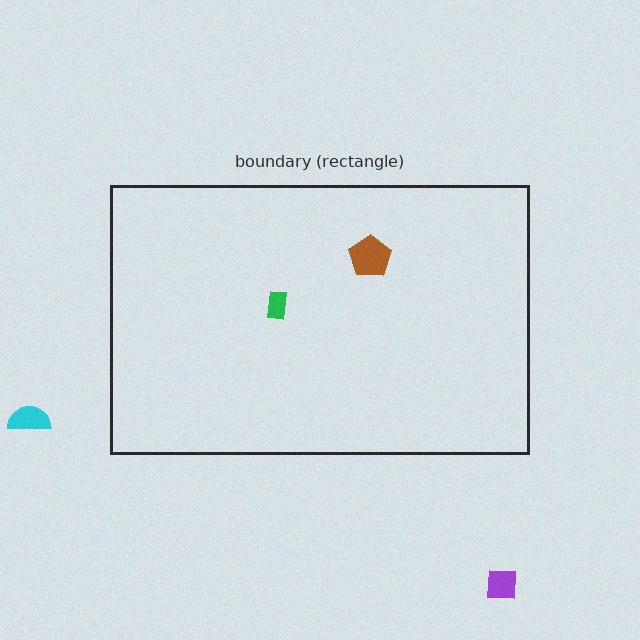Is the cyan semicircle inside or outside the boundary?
Outside.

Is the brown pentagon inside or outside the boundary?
Inside.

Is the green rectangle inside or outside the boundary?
Inside.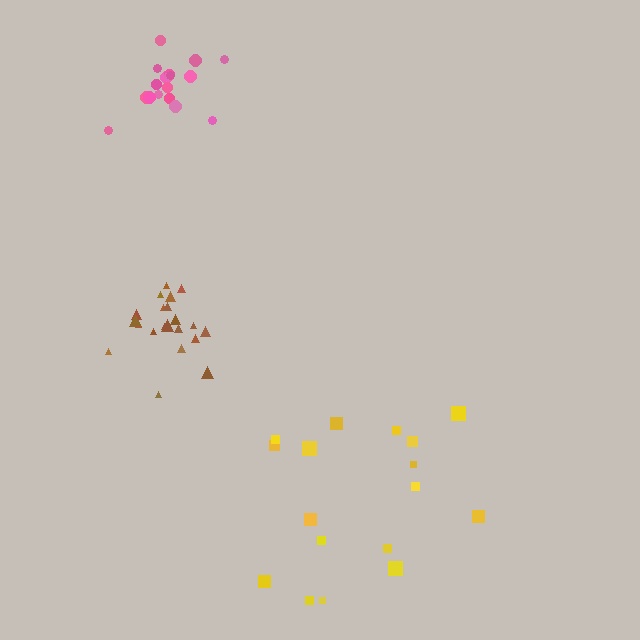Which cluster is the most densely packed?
Brown.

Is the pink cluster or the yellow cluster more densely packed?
Pink.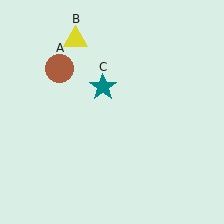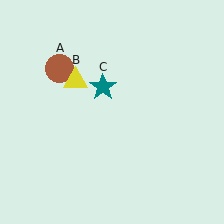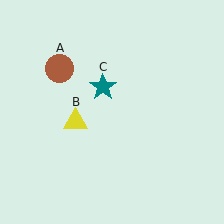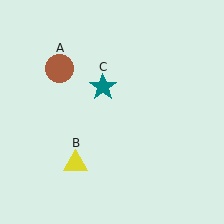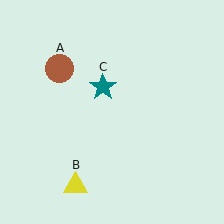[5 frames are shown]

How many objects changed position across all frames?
1 object changed position: yellow triangle (object B).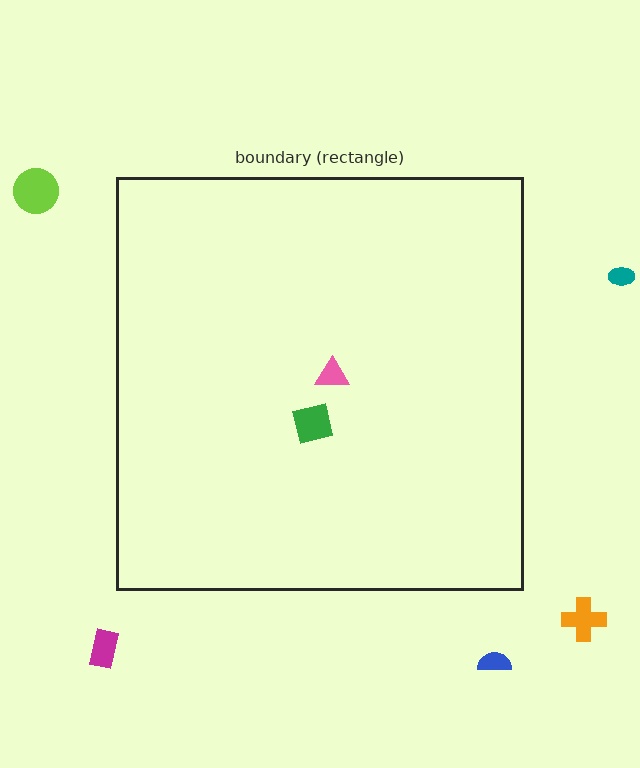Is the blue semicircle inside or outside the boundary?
Outside.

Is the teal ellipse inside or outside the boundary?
Outside.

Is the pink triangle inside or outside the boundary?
Inside.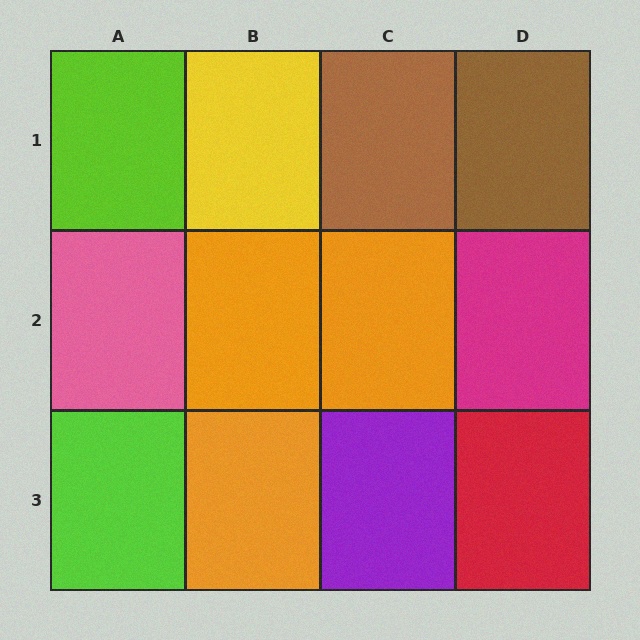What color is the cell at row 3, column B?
Orange.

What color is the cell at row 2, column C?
Orange.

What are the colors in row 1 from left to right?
Lime, yellow, brown, brown.